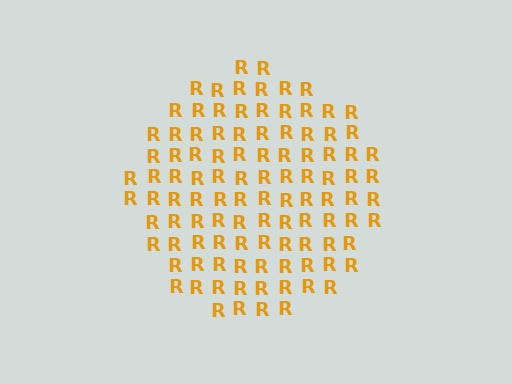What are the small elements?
The small elements are letter R's.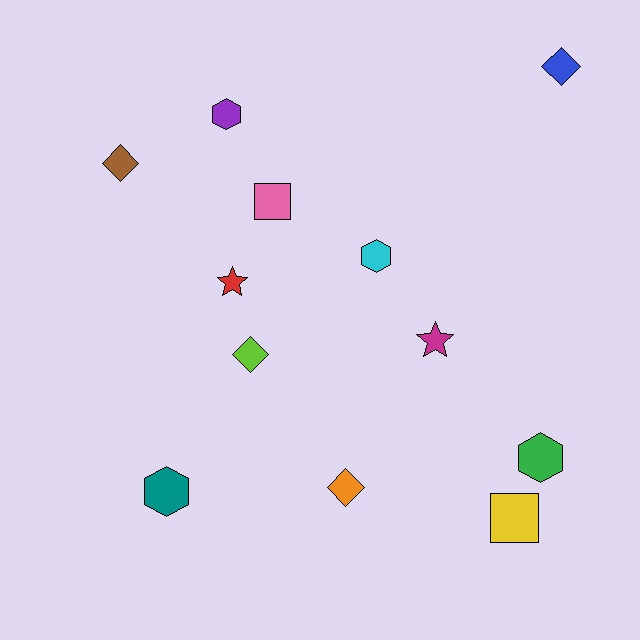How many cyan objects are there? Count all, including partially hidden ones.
There is 1 cyan object.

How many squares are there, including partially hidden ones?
There are 2 squares.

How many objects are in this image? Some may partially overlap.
There are 12 objects.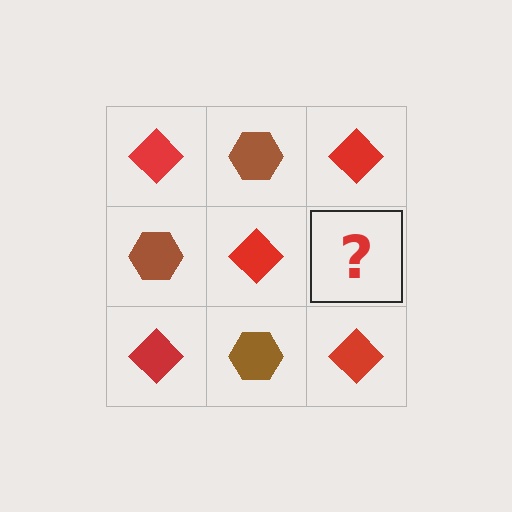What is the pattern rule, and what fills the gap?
The rule is that it alternates red diamond and brown hexagon in a checkerboard pattern. The gap should be filled with a brown hexagon.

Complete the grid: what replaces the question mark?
The question mark should be replaced with a brown hexagon.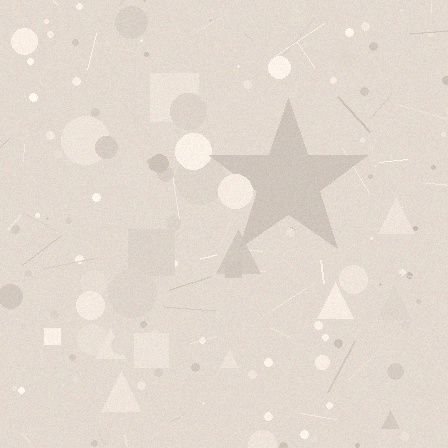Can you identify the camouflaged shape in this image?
The camouflaged shape is a star.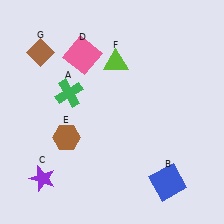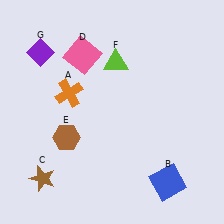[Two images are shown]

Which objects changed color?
A changed from green to orange. C changed from purple to brown. G changed from brown to purple.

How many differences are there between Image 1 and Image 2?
There are 3 differences between the two images.